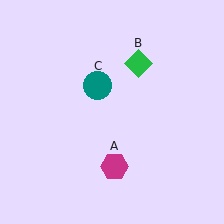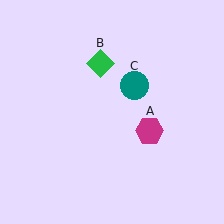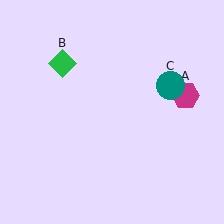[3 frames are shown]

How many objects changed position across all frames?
3 objects changed position: magenta hexagon (object A), green diamond (object B), teal circle (object C).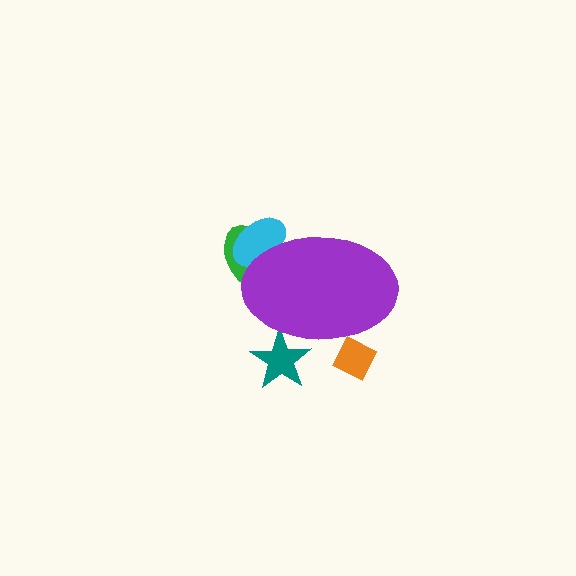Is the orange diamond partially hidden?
Yes, the orange diamond is partially hidden behind the purple ellipse.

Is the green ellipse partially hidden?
Yes, the green ellipse is partially hidden behind the purple ellipse.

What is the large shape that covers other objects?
A purple ellipse.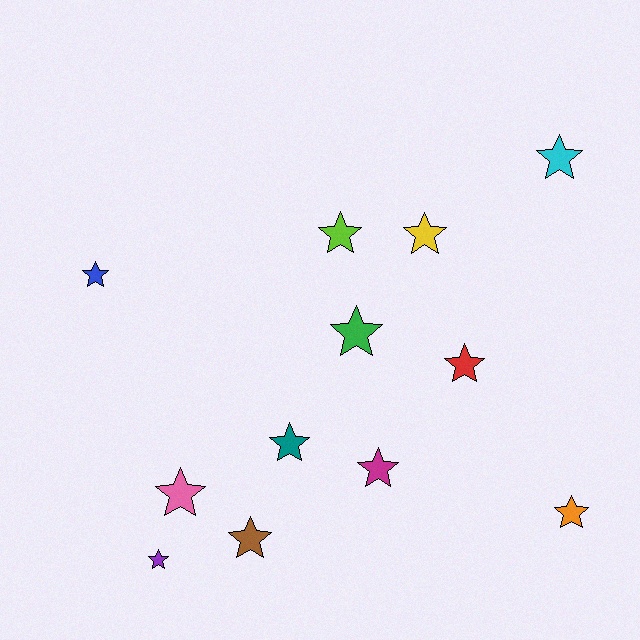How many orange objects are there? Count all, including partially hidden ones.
There is 1 orange object.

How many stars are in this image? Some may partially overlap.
There are 12 stars.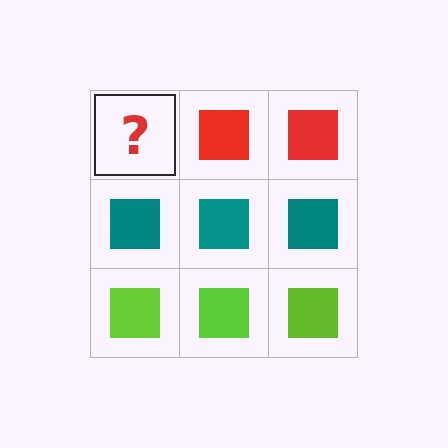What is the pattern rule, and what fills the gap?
The rule is that each row has a consistent color. The gap should be filled with a red square.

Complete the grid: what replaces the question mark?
The question mark should be replaced with a red square.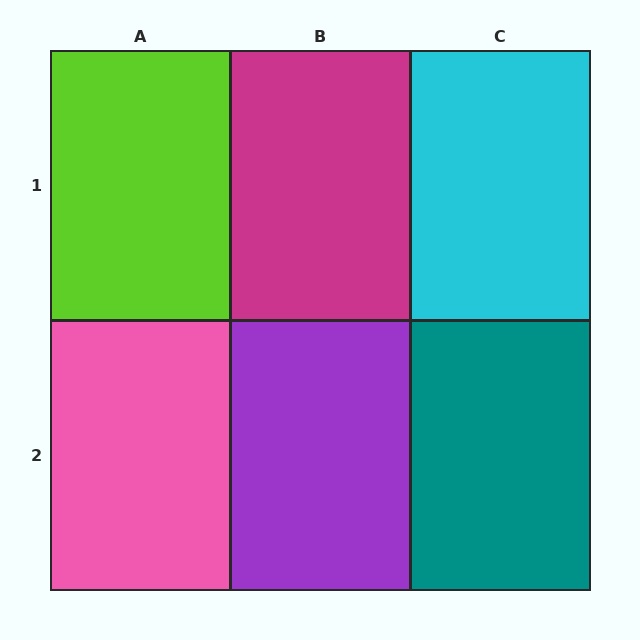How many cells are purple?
1 cell is purple.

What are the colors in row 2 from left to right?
Pink, purple, teal.